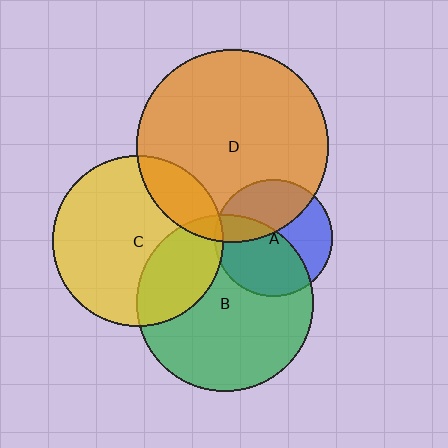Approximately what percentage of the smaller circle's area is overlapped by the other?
Approximately 40%.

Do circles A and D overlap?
Yes.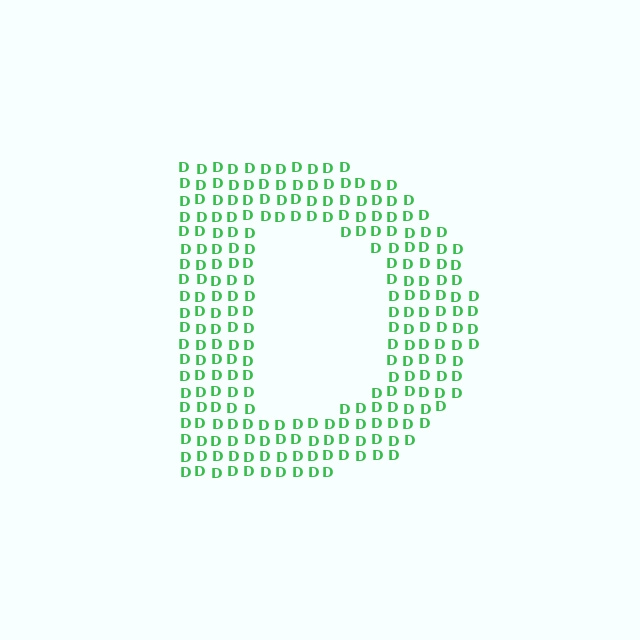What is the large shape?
The large shape is the letter D.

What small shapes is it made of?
It is made of small letter D's.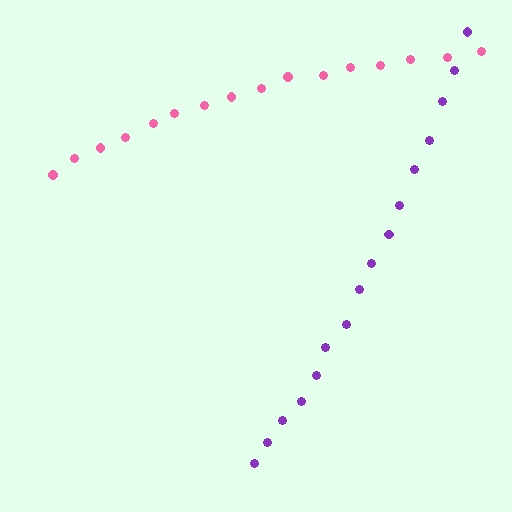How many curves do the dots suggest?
There are 2 distinct paths.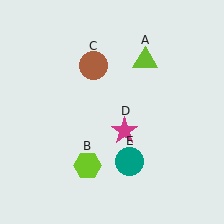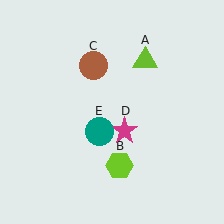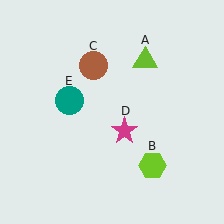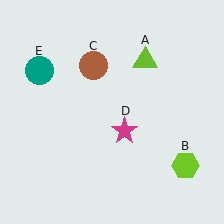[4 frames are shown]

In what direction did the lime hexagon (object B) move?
The lime hexagon (object B) moved right.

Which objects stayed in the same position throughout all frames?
Lime triangle (object A) and brown circle (object C) and magenta star (object D) remained stationary.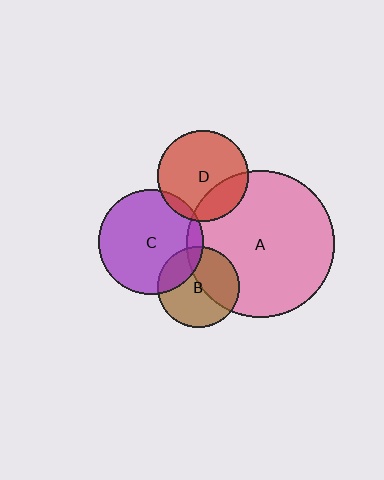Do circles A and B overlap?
Yes.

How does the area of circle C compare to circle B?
Approximately 1.6 times.